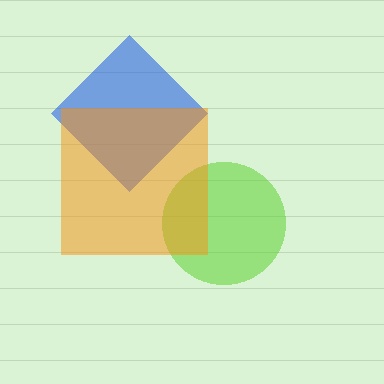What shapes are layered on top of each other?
The layered shapes are: a blue diamond, a lime circle, an orange square.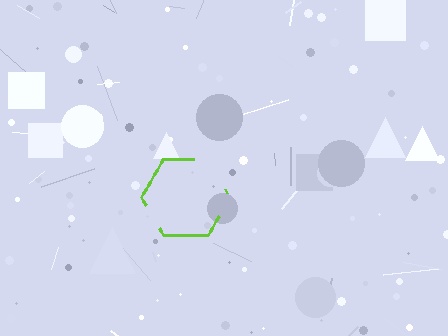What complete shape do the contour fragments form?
The contour fragments form a hexagon.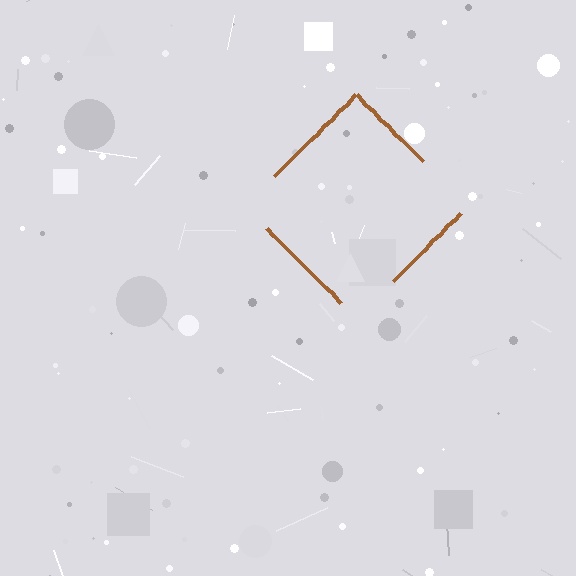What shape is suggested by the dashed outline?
The dashed outline suggests a diamond.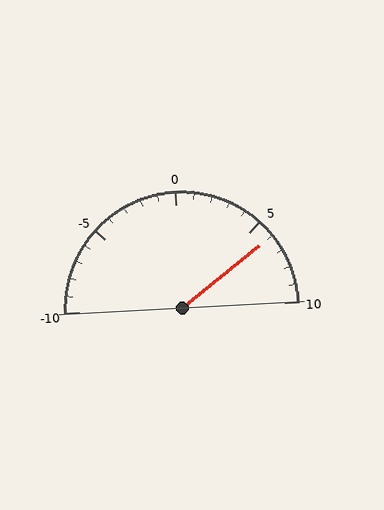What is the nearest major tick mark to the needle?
The nearest major tick mark is 5.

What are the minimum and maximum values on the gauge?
The gauge ranges from -10 to 10.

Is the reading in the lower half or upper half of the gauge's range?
The reading is in the upper half of the range (-10 to 10).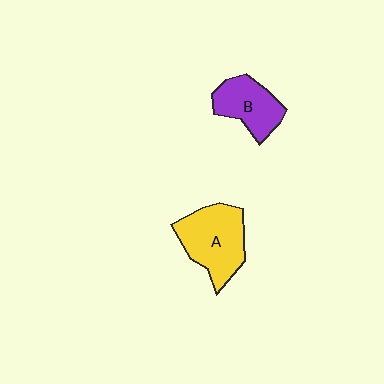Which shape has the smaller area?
Shape B (purple).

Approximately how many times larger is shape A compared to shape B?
Approximately 1.4 times.